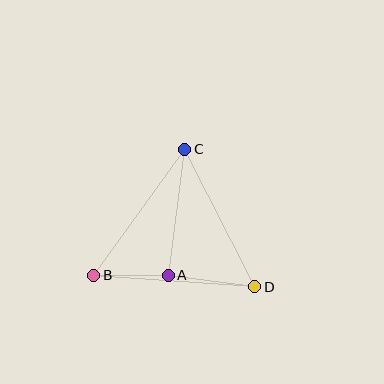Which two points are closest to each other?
Points A and B are closest to each other.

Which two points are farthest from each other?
Points B and D are farthest from each other.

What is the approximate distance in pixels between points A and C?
The distance between A and C is approximately 127 pixels.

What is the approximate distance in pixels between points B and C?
The distance between B and C is approximately 156 pixels.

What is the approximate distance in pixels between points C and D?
The distance between C and D is approximately 154 pixels.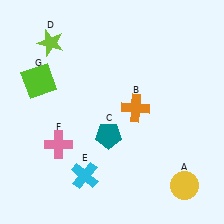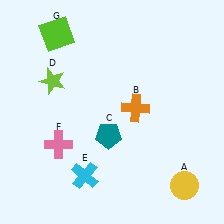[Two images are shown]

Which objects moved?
The objects that moved are: the lime star (D), the lime square (G).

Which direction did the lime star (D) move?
The lime star (D) moved down.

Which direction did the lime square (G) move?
The lime square (G) moved up.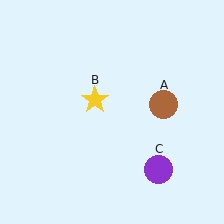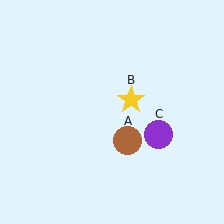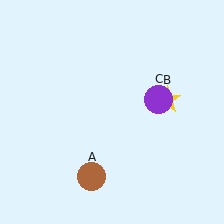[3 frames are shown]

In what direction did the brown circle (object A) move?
The brown circle (object A) moved down and to the left.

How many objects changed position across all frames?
3 objects changed position: brown circle (object A), yellow star (object B), purple circle (object C).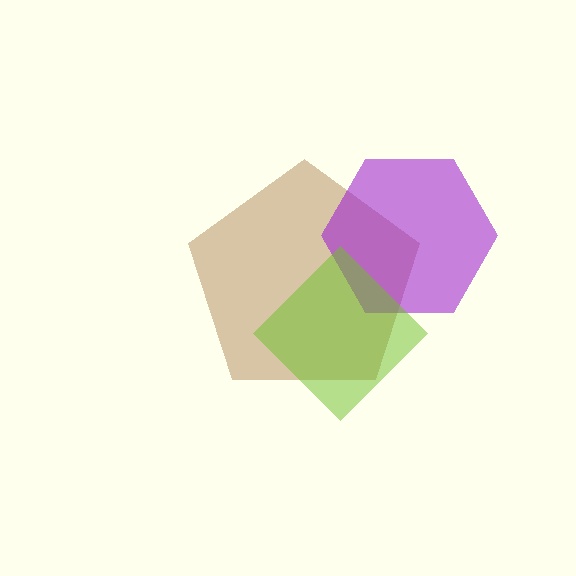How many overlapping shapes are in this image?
There are 3 overlapping shapes in the image.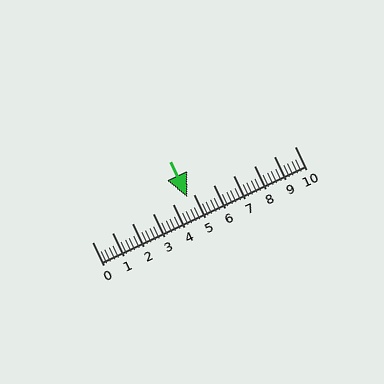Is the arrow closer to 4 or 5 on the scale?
The arrow is closer to 5.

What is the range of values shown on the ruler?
The ruler shows values from 0 to 10.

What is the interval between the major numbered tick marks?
The major tick marks are spaced 1 units apart.